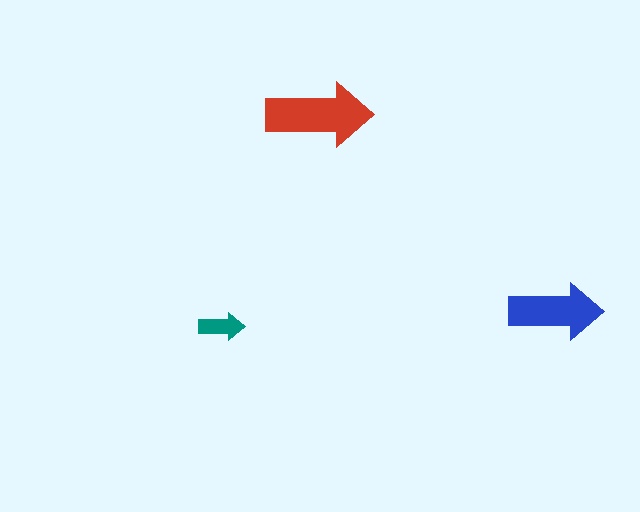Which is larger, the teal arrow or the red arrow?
The red one.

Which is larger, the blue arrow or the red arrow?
The red one.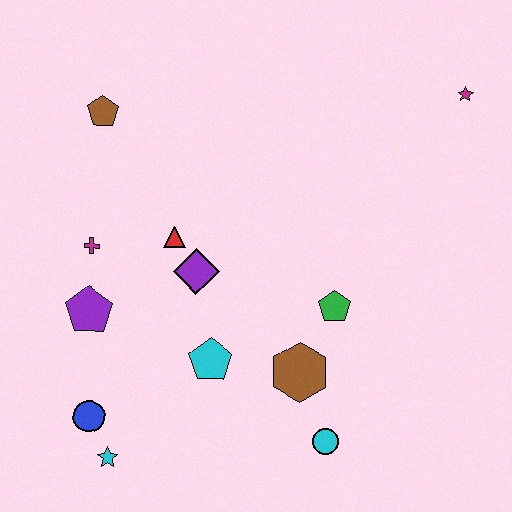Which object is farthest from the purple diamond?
The magenta star is farthest from the purple diamond.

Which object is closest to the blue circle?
The cyan star is closest to the blue circle.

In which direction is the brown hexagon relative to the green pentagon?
The brown hexagon is below the green pentagon.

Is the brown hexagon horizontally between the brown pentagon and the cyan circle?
Yes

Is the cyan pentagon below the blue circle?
No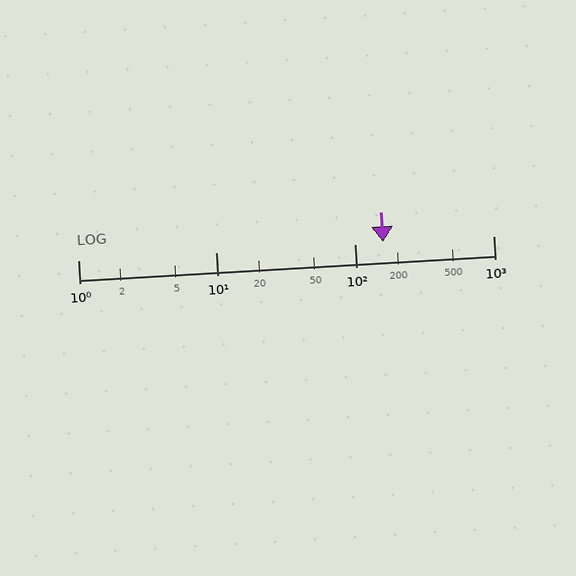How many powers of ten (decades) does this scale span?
The scale spans 3 decades, from 1 to 1000.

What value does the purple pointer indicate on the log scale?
The pointer indicates approximately 160.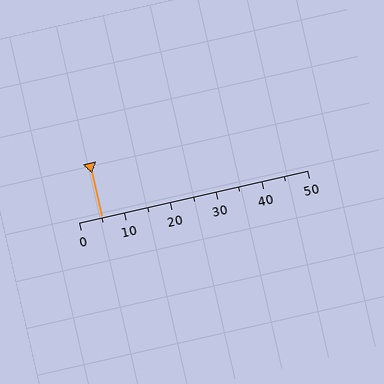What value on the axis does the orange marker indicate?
The marker indicates approximately 5.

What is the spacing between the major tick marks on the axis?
The major ticks are spaced 10 apart.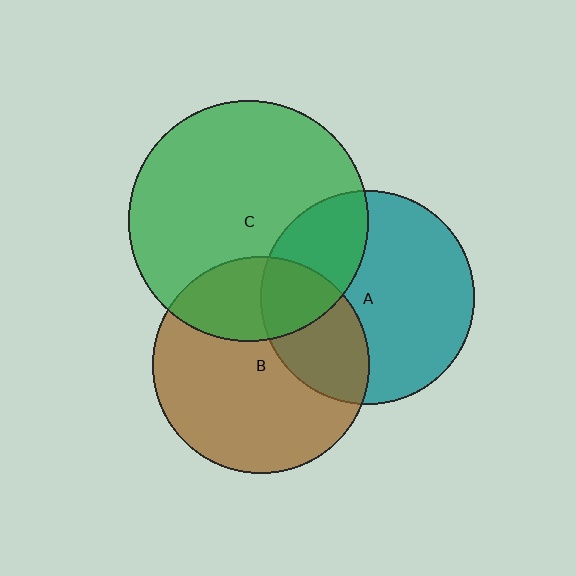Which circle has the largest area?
Circle C (green).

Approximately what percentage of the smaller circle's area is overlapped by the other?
Approximately 30%.